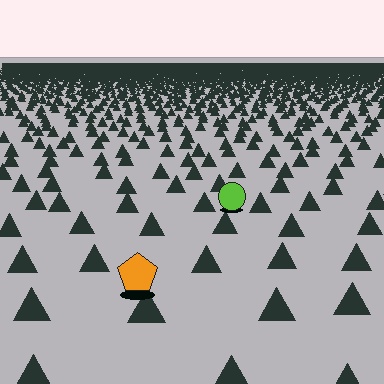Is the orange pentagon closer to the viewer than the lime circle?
Yes. The orange pentagon is closer — you can tell from the texture gradient: the ground texture is coarser near it.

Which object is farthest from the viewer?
The lime circle is farthest from the viewer. It appears smaller and the ground texture around it is denser.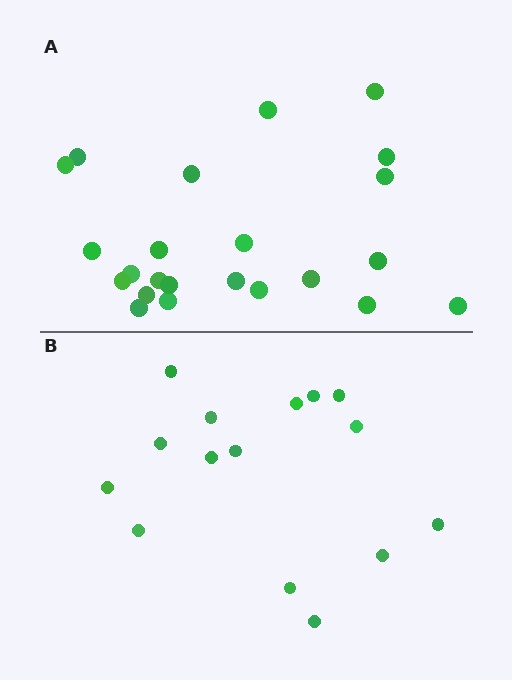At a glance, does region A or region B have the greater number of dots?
Region A (the top region) has more dots.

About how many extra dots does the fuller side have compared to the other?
Region A has roughly 8 or so more dots than region B.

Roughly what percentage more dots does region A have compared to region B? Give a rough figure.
About 55% more.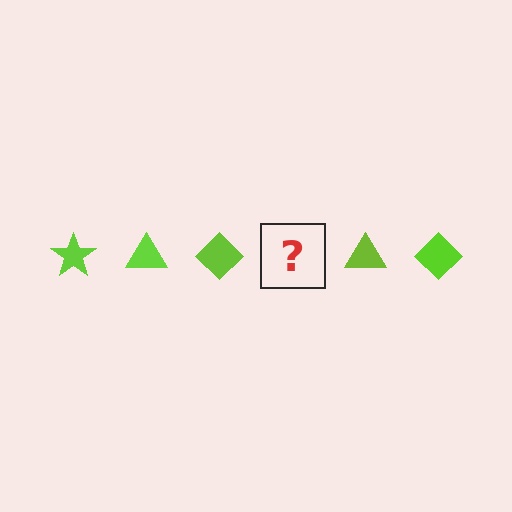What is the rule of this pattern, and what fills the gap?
The rule is that the pattern cycles through star, triangle, diamond shapes in lime. The gap should be filled with a lime star.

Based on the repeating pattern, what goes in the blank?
The blank should be a lime star.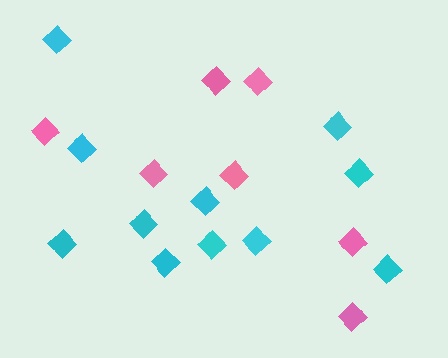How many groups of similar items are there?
There are 2 groups: one group of pink diamonds (7) and one group of cyan diamonds (11).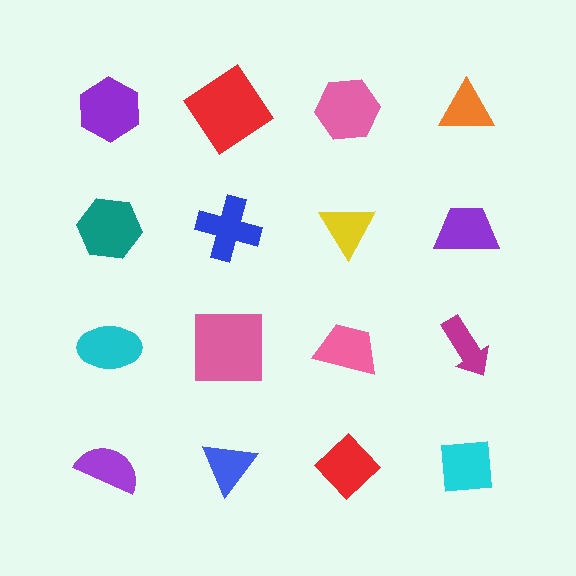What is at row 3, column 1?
A cyan ellipse.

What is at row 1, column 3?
A pink hexagon.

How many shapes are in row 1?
4 shapes.